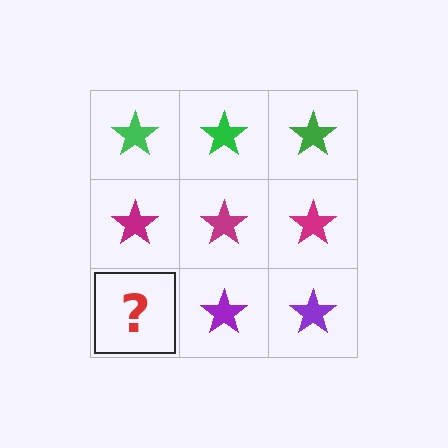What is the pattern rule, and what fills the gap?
The rule is that each row has a consistent color. The gap should be filled with a purple star.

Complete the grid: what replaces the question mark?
The question mark should be replaced with a purple star.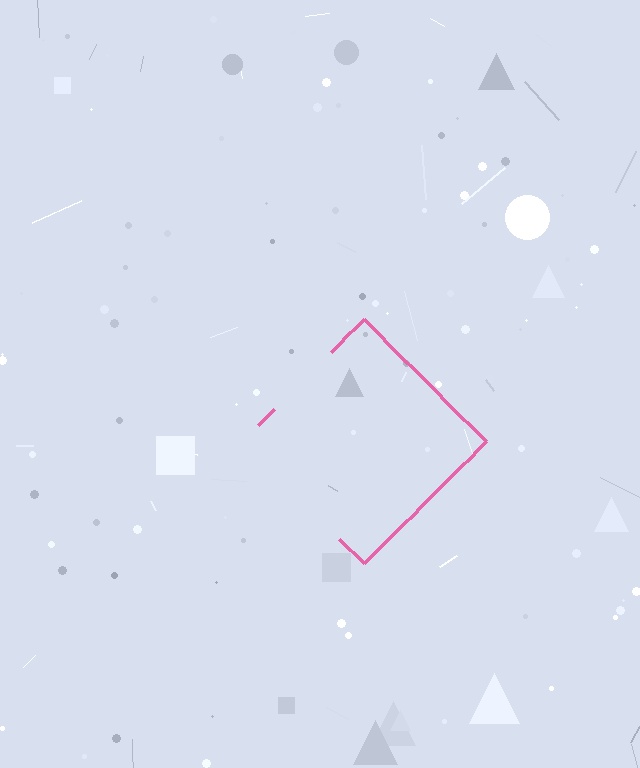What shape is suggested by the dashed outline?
The dashed outline suggests a diamond.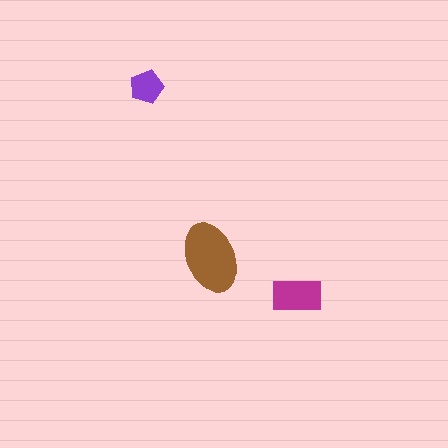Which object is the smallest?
The purple pentagon.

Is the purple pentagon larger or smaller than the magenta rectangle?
Smaller.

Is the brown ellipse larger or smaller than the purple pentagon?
Larger.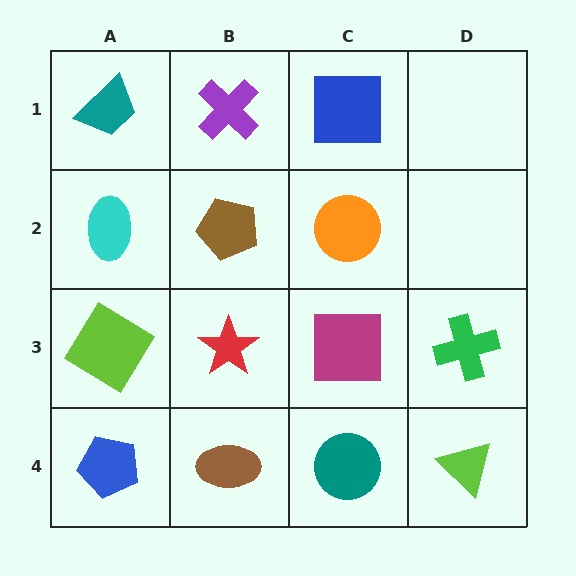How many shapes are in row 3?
4 shapes.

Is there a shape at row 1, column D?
No, that cell is empty.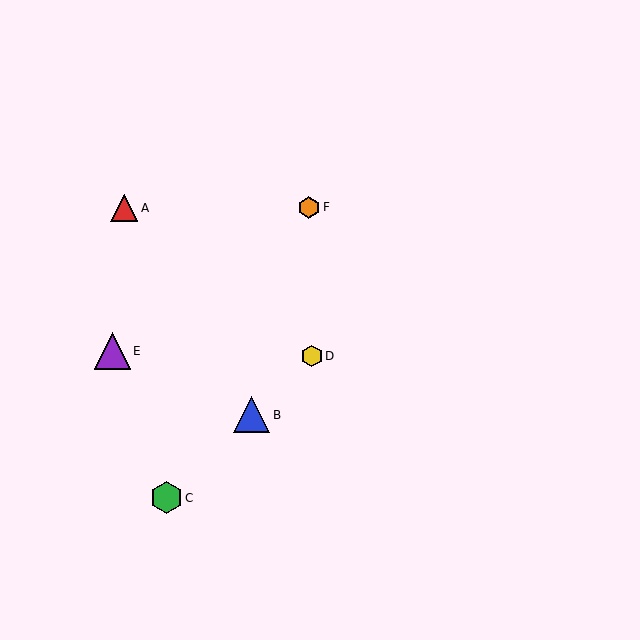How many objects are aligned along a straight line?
3 objects (B, C, D) are aligned along a straight line.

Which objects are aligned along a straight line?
Objects B, C, D are aligned along a straight line.